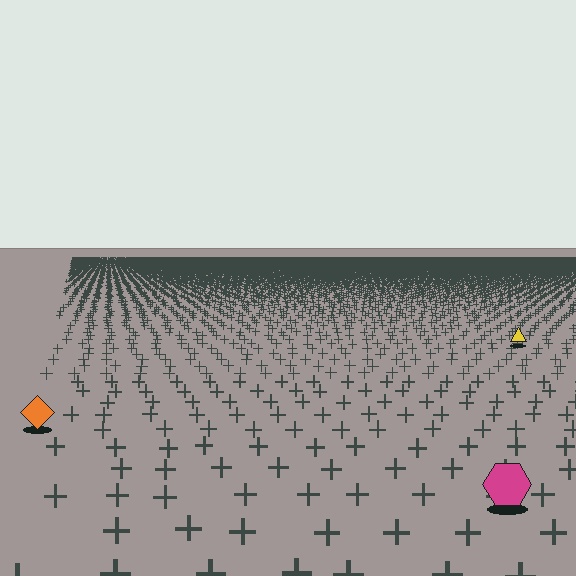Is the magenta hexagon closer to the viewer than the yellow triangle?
Yes. The magenta hexagon is closer — you can tell from the texture gradient: the ground texture is coarser near it.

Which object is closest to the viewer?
The magenta hexagon is closest. The texture marks near it are larger and more spread out.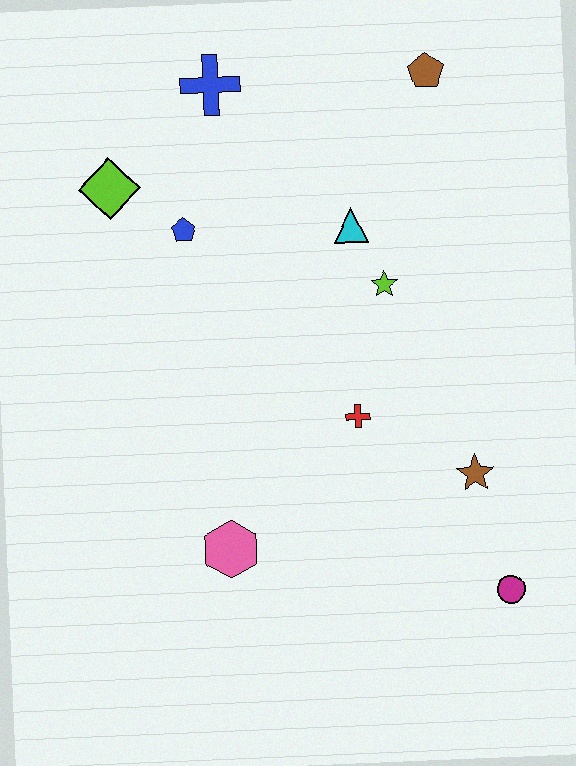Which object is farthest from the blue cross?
The magenta circle is farthest from the blue cross.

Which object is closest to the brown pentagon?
The cyan triangle is closest to the brown pentagon.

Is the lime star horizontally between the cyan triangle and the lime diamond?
No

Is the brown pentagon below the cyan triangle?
No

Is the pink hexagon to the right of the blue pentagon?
Yes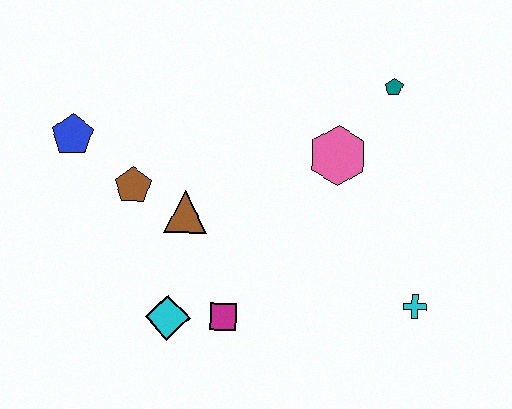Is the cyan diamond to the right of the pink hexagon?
No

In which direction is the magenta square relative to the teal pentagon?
The magenta square is below the teal pentagon.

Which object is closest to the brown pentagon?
The brown triangle is closest to the brown pentagon.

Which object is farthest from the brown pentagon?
The cyan cross is farthest from the brown pentagon.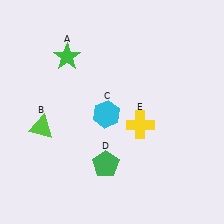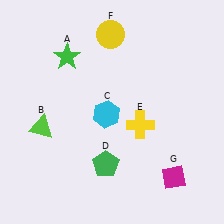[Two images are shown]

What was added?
A yellow circle (F), a magenta diamond (G) were added in Image 2.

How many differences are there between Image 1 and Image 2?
There are 2 differences between the two images.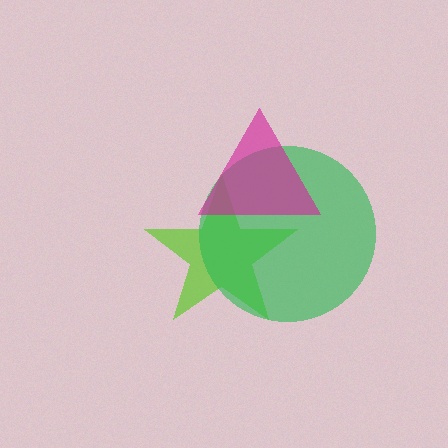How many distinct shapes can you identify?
There are 3 distinct shapes: a lime star, a green circle, a magenta triangle.